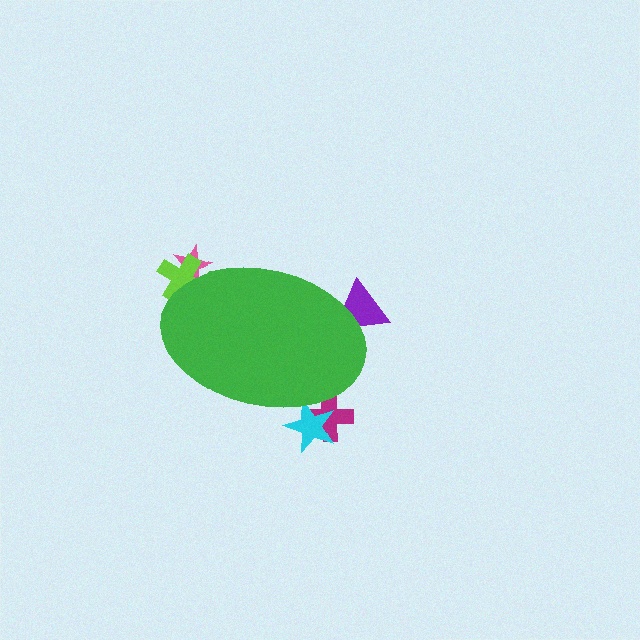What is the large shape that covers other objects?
A green ellipse.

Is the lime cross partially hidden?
Yes, the lime cross is partially hidden behind the green ellipse.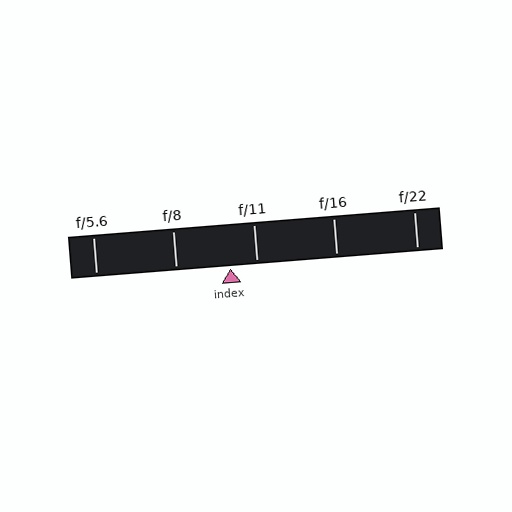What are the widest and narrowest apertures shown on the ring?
The widest aperture shown is f/5.6 and the narrowest is f/22.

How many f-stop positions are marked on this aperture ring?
There are 5 f-stop positions marked.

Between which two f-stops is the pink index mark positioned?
The index mark is between f/8 and f/11.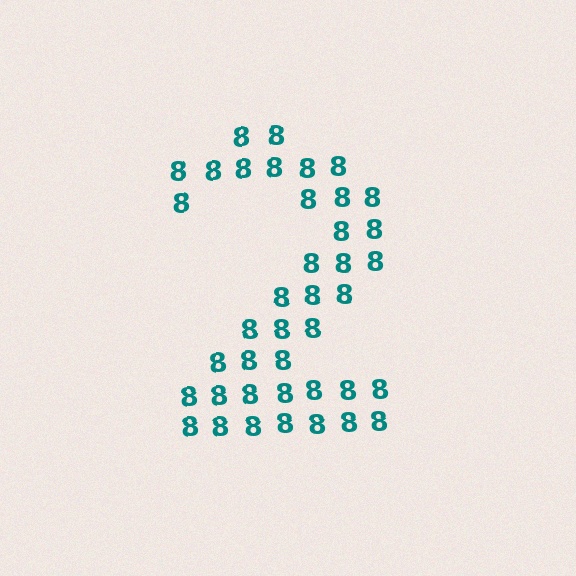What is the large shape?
The large shape is the digit 2.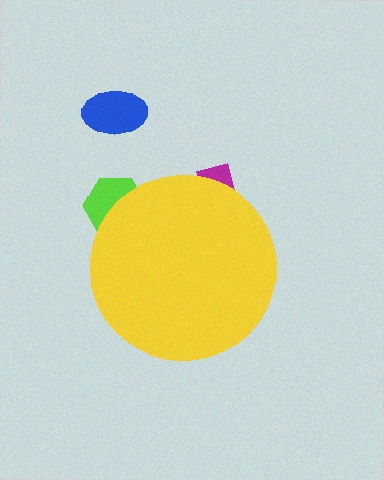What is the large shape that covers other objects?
A yellow circle.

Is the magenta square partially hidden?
Yes, the magenta square is partially hidden behind the yellow circle.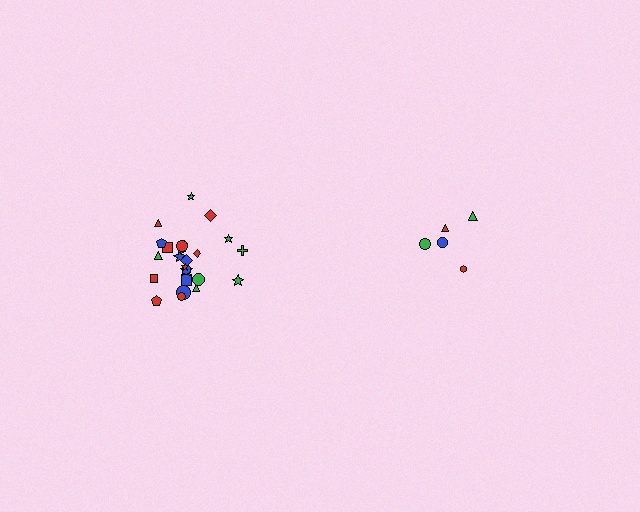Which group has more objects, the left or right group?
The left group.